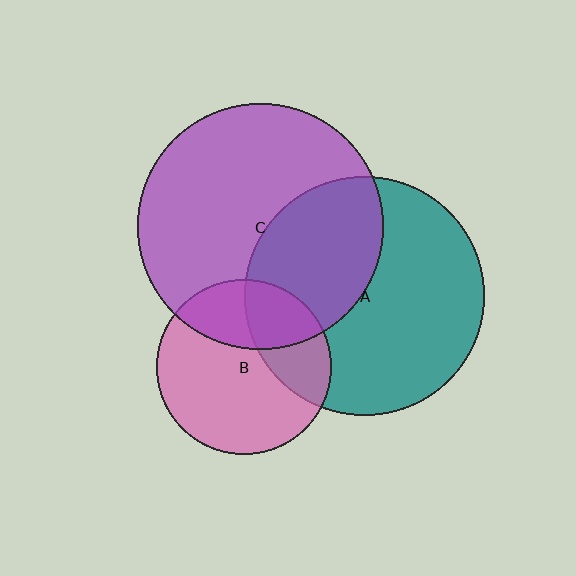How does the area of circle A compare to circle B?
Approximately 1.9 times.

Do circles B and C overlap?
Yes.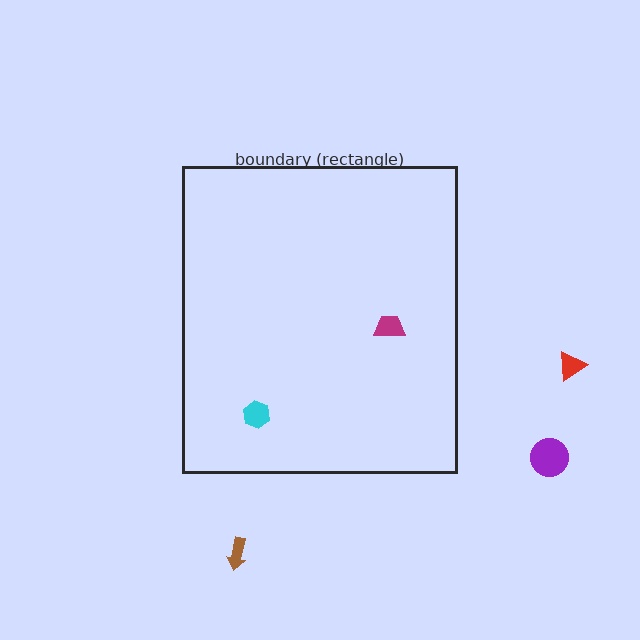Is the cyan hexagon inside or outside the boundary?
Inside.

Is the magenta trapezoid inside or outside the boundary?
Inside.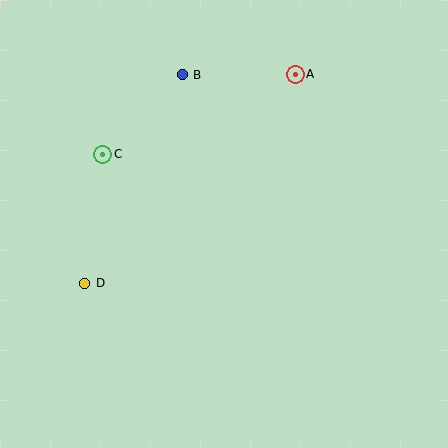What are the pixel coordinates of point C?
Point C is at (103, 154).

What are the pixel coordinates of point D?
Point D is at (85, 283).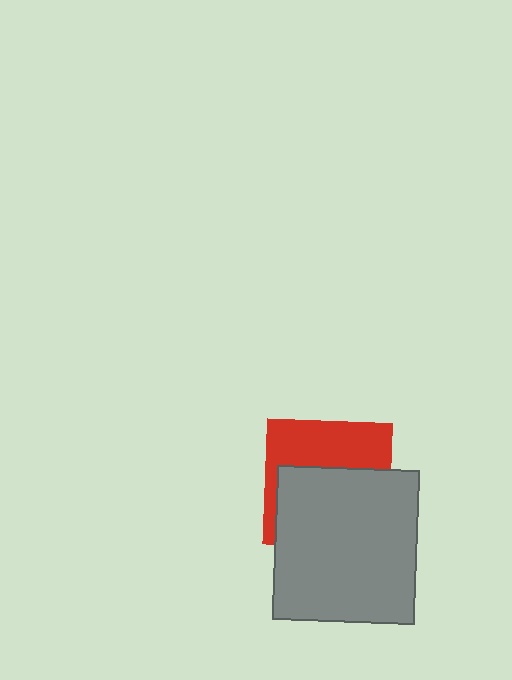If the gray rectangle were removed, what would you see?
You would see the complete red square.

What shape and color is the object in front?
The object in front is a gray rectangle.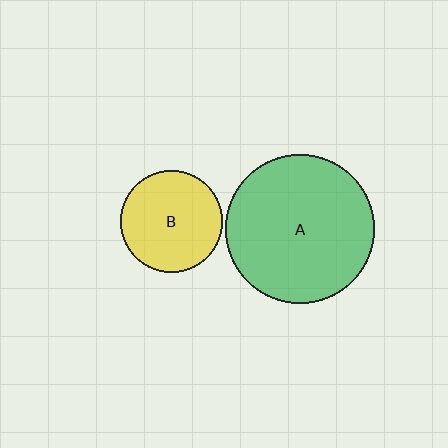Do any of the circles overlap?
No, none of the circles overlap.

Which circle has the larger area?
Circle A (green).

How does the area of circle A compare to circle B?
Approximately 2.1 times.